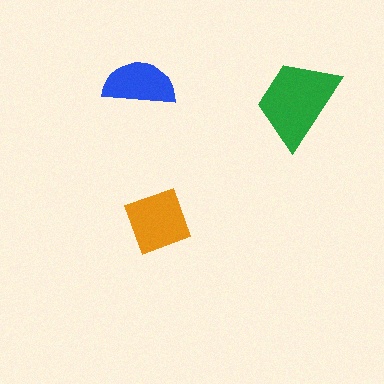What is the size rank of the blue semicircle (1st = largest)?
3rd.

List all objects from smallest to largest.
The blue semicircle, the orange diamond, the green trapezoid.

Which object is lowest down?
The orange diamond is bottommost.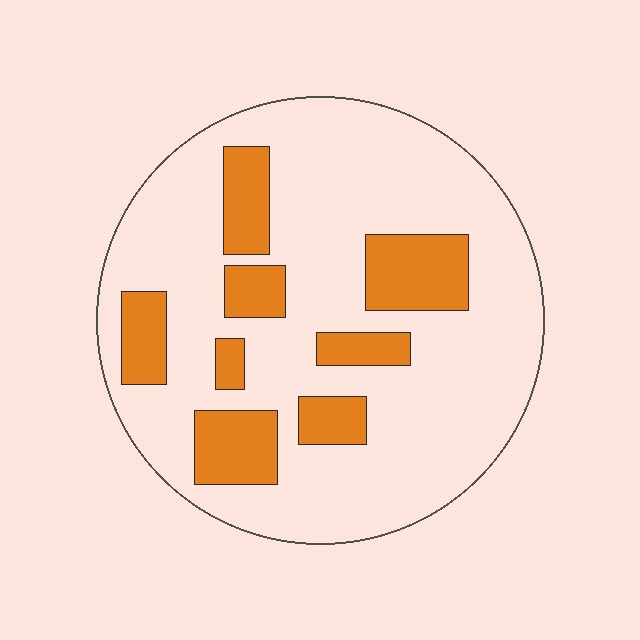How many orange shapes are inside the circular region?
8.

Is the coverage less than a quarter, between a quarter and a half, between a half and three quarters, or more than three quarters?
Less than a quarter.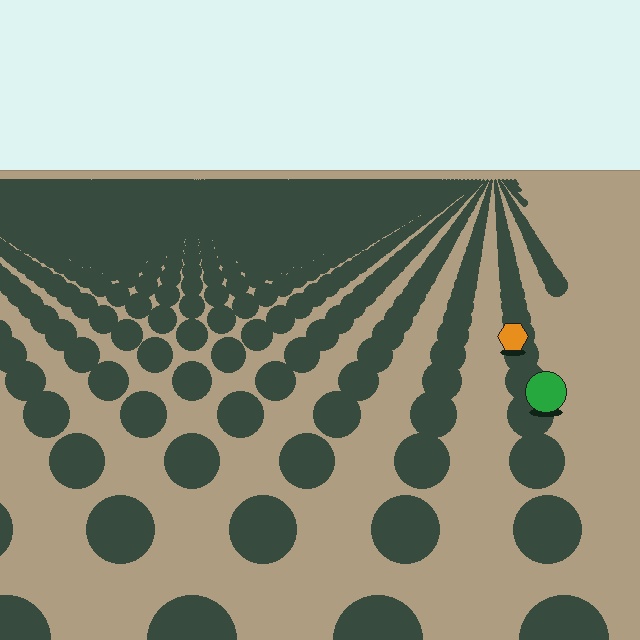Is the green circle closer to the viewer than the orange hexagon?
Yes. The green circle is closer — you can tell from the texture gradient: the ground texture is coarser near it.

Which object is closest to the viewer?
The green circle is closest. The texture marks near it are larger and more spread out.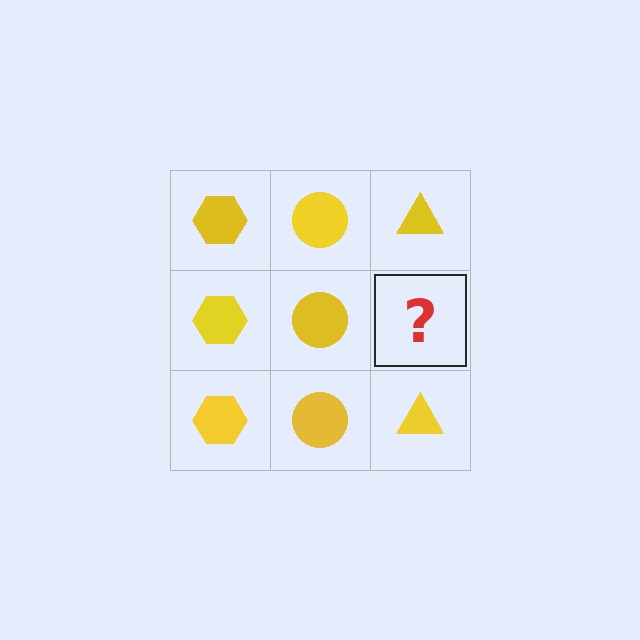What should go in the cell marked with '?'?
The missing cell should contain a yellow triangle.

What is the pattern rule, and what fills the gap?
The rule is that each column has a consistent shape. The gap should be filled with a yellow triangle.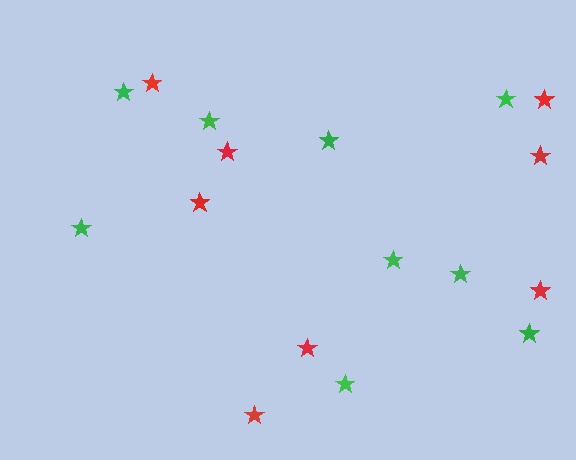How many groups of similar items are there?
There are 2 groups: one group of green stars (9) and one group of red stars (8).